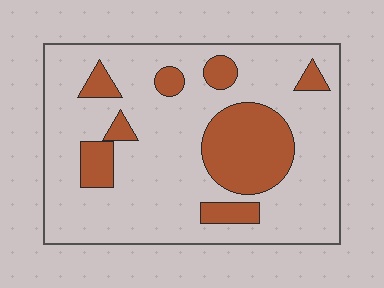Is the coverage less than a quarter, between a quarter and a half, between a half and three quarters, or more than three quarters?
Less than a quarter.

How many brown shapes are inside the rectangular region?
8.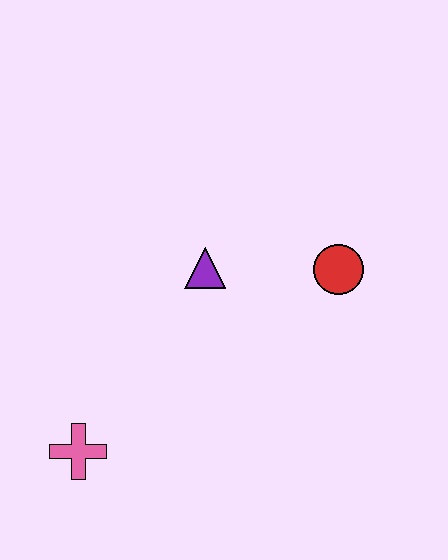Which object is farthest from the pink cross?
The red circle is farthest from the pink cross.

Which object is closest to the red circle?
The purple triangle is closest to the red circle.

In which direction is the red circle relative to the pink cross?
The red circle is to the right of the pink cross.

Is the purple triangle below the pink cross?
No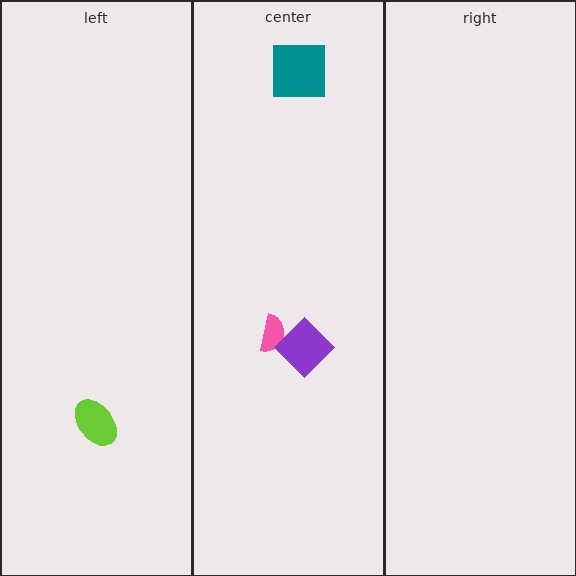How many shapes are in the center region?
3.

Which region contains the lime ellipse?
The left region.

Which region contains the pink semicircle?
The center region.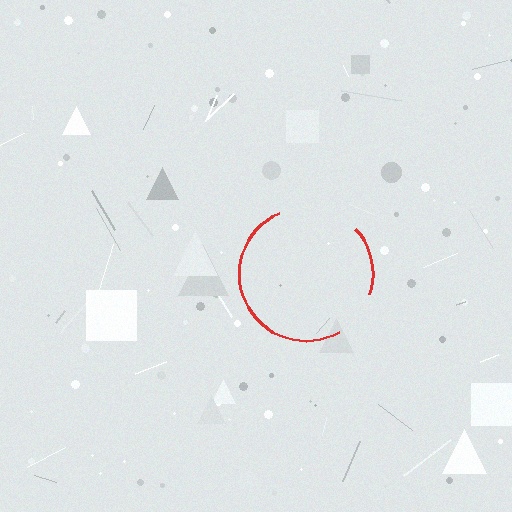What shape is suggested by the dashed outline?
The dashed outline suggests a circle.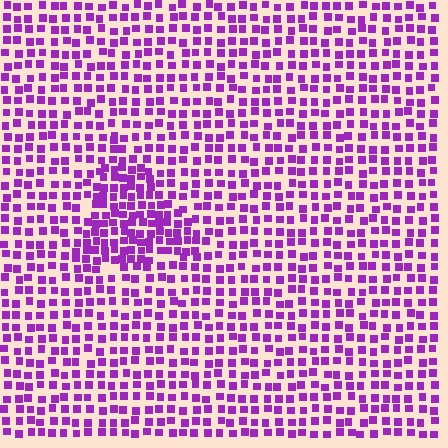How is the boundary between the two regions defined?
The boundary is defined by a change in element density (approximately 1.7x ratio). All elements are the same color, size, and shape.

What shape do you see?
I see a triangle.